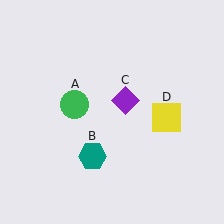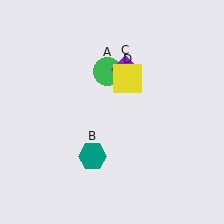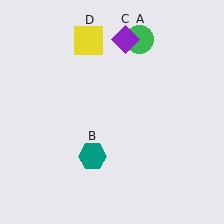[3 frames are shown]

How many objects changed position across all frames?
3 objects changed position: green circle (object A), purple diamond (object C), yellow square (object D).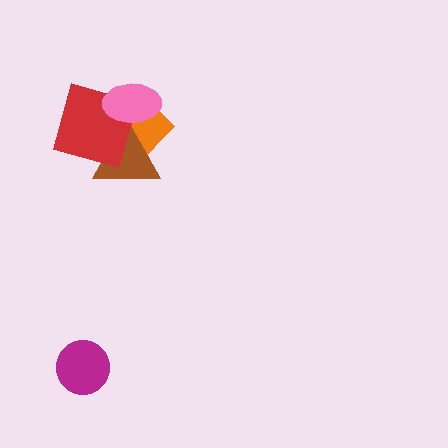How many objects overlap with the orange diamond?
3 objects overlap with the orange diamond.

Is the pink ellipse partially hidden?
No, no other shape covers it.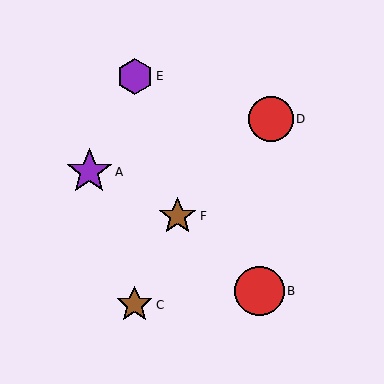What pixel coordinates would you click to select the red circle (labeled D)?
Click at (271, 119) to select the red circle D.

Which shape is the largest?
The red circle (labeled B) is the largest.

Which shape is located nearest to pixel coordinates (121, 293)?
The brown star (labeled C) at (134, 305) is nearest to that location.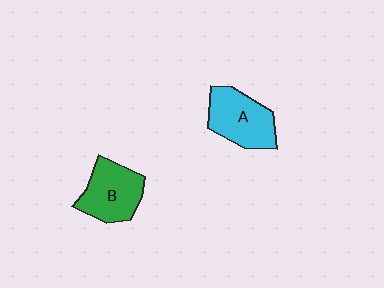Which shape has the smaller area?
Shape B (green).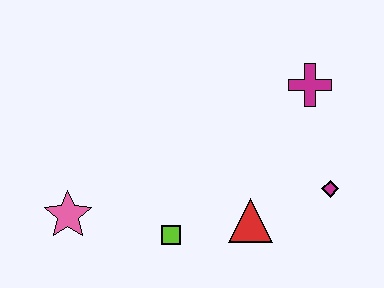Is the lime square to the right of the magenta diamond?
No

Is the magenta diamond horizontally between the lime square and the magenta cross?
No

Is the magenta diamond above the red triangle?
Yes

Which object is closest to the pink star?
The lime square is closest to the pink star.